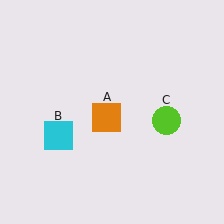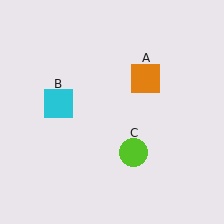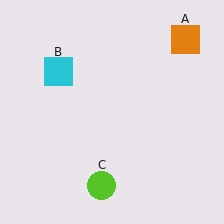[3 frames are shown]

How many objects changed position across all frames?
3 objects changed position: orange square (object A), cyan square (object B), lime circle (object C).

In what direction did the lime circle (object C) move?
The lime circle (object C) moved down and to the left.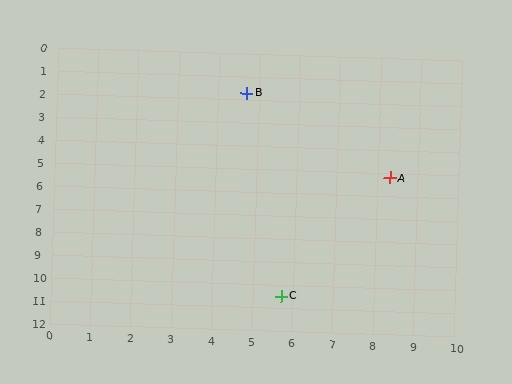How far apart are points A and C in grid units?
Points A and C are about 5.9 grid units apart.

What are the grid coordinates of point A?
Point A is at approximately (8.3, 5.2).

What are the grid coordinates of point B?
Point B is at approximately (4.7, 1.7).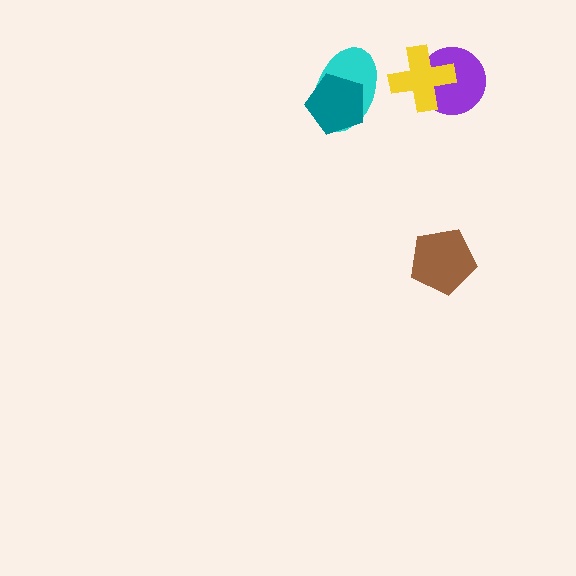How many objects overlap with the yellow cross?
1 object overlaps with the yellow cross.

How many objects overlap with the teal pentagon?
1 object overlaps with the teal pentagon.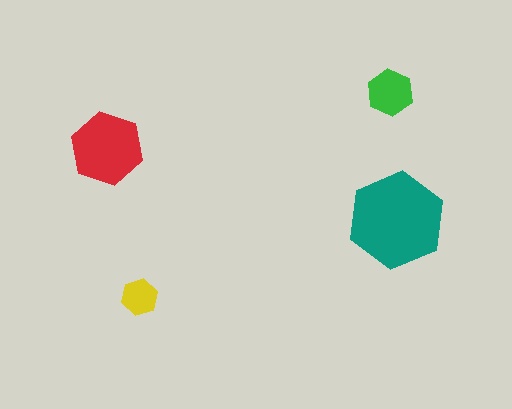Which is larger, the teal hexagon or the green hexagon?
The teal one.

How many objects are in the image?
There are 4 objects in the image.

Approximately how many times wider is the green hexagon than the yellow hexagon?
About 1.5 times wider.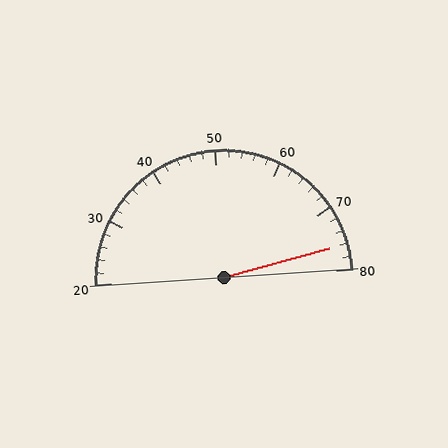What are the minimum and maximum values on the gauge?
The gauge ranges from 20 to 80.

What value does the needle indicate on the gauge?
The needle indicates approximately 76.